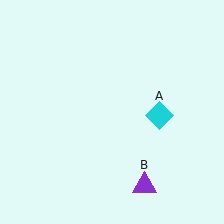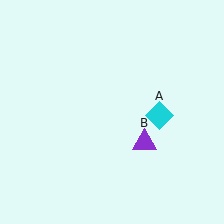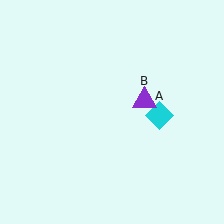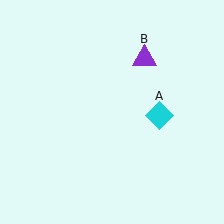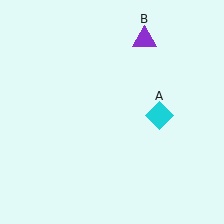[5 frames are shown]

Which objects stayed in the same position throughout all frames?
Cyan diamond (object A) remained stationary.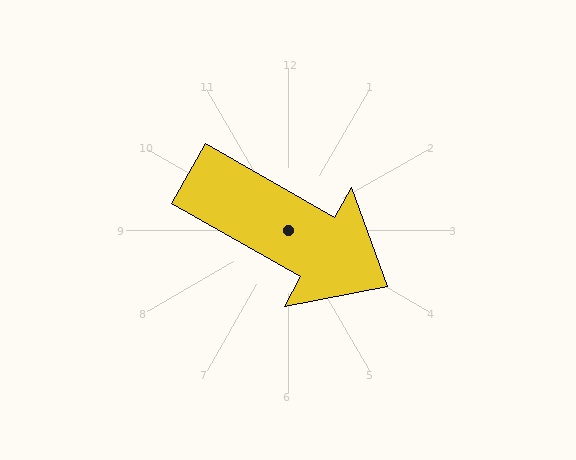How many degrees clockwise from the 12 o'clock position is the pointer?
Approximately 120 degrees.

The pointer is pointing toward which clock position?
Roughly 4 o'clock.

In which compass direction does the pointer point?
Southeast.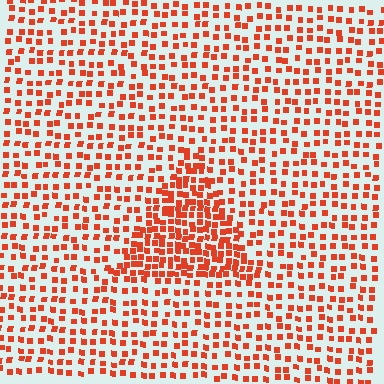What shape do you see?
I see a triangle.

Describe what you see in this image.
The image contains small red elements arranged at two different densities. A triangle-shaped region is visible where the elements are more densely packed than the surrounding area.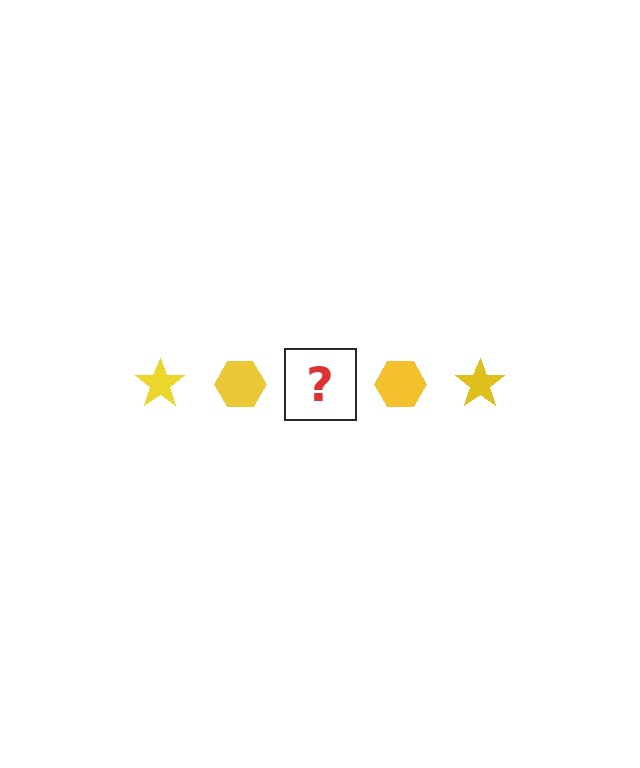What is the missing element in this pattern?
The missing element is a yellow star.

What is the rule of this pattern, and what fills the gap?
The rule is that the pattern cycles through star, hexagon shapes in yellow. The gap should be filled with a yellow star.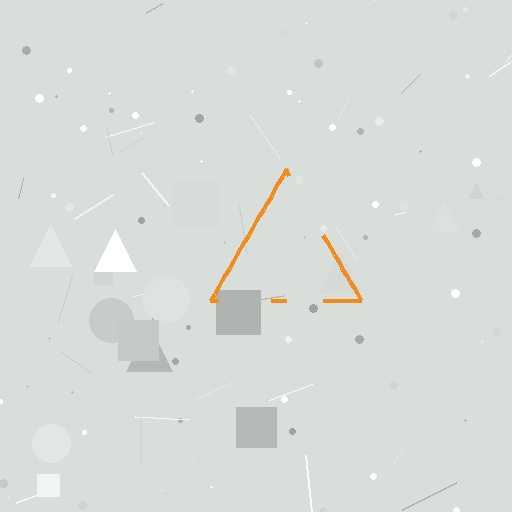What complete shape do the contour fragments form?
The contour fragments form a triangle.